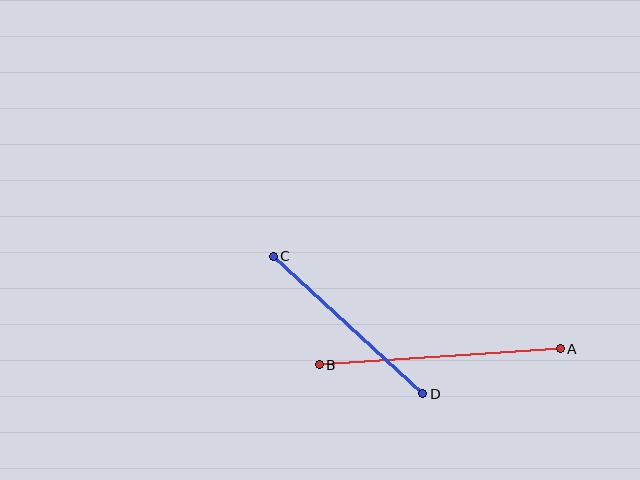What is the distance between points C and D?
The distance is approximately 203 pixels.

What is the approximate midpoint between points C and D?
The midpoint is at approximately (348, 325) pixels.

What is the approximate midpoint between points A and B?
The midpoint is at approximately (440, 357) pixels.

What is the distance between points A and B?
The distance is approximately 242 pixels.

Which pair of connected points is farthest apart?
Points A and B are farthest apart.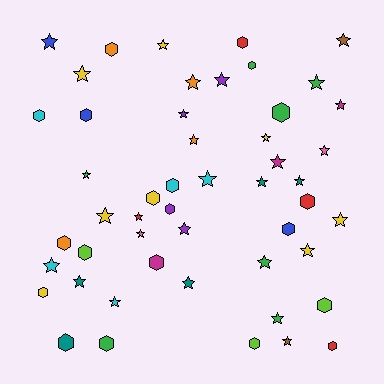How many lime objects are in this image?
There are 3 lime objects.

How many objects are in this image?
There are 50 objects.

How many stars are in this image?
There are 30 stars.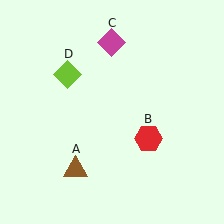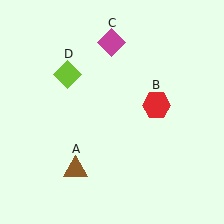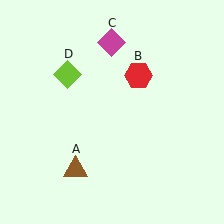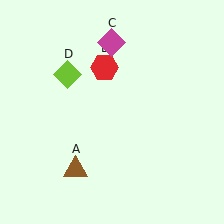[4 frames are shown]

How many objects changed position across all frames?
1 object changed position: red hexagon (object B).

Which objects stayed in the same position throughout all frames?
Brown triangle (object A) and magenta diamond (object C) and lime diamond (object D) remained stationary.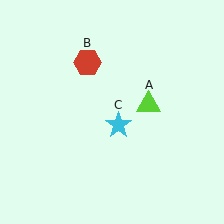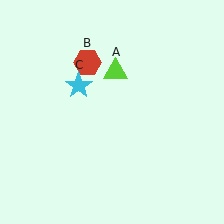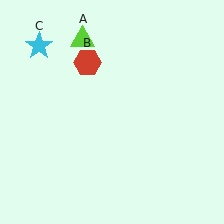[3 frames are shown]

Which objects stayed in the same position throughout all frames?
Red hexagon (object B) remained stationary.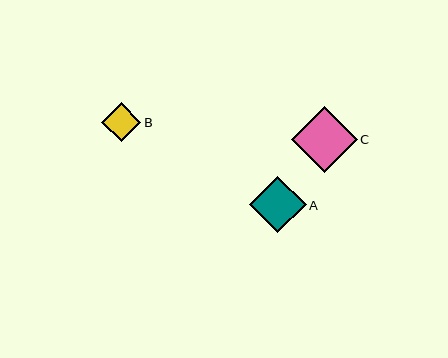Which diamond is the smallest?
Diamond B is the smallest with a size of approximately 40 pixels.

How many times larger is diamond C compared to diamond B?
Diamond C is approximately 1.7 times the size of diamond B.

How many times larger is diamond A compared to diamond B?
Diamond A is approximately 1.4 times the size of diamond B.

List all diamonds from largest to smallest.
From largest to smallest: C, A, B.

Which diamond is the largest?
Diamond C is the largest with a size of approximately 65 pixels.